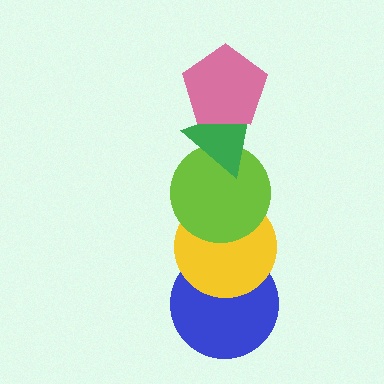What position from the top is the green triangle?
The green triangle is 2nd from the top.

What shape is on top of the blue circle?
The yellow circle is on top of the blue circle.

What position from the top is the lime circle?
The lime circle is 3rd from the top.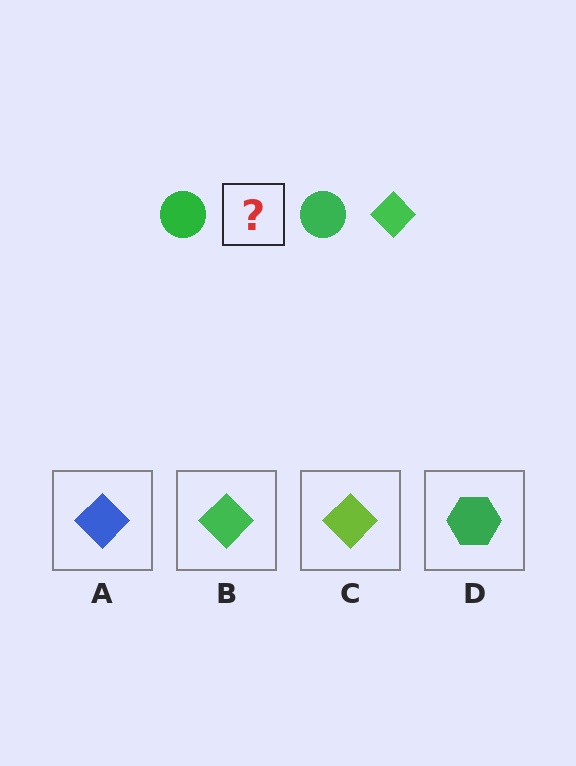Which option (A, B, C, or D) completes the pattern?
B.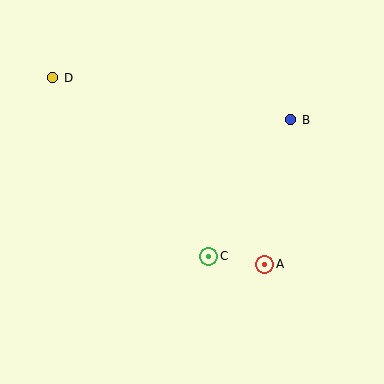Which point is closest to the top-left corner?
Point D is closest to the top-left corner.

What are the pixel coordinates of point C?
Point C is at (209, 256).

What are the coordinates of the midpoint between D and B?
The midpoint between D and B is at (172, 99).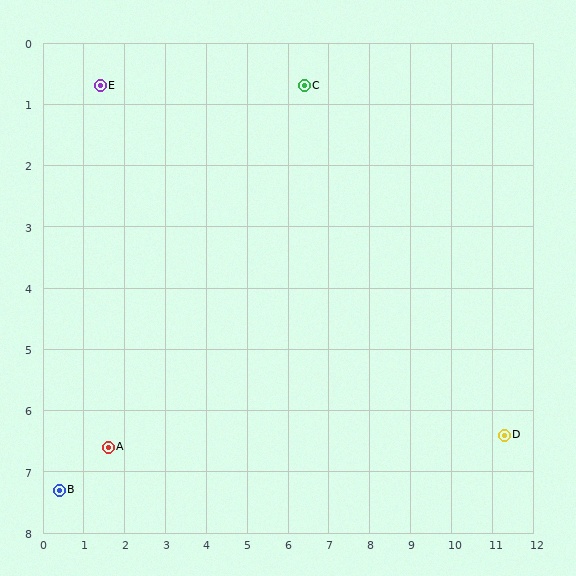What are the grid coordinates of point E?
Point E is at approximately (1.4, 0.7).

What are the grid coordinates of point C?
Point C is at approximately (6.4, 0.7).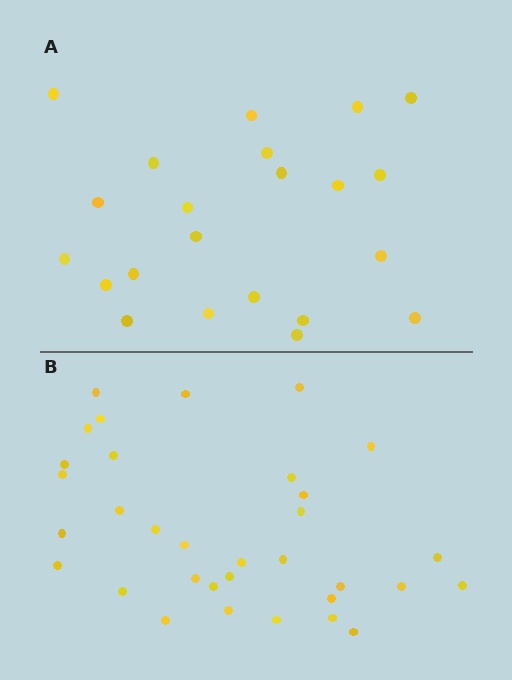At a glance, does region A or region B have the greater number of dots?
Region B (the bottom region) has more dots.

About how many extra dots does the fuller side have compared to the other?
Region B has roughly 12 or so more dots than region A.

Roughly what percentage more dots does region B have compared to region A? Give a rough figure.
About 50% more.